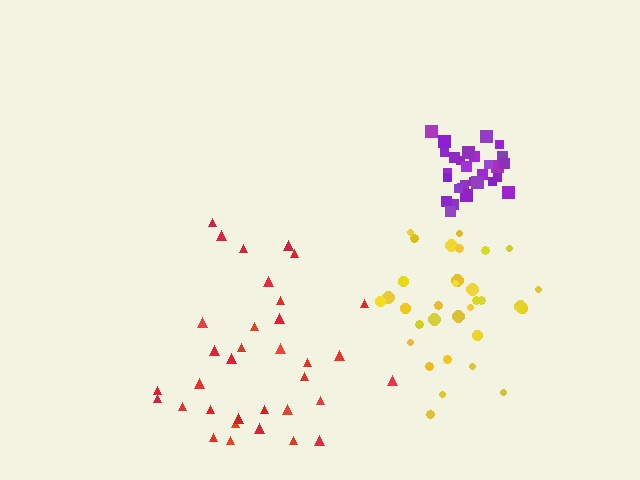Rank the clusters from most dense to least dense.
purple, yellow, red.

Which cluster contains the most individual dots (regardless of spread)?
Red (34).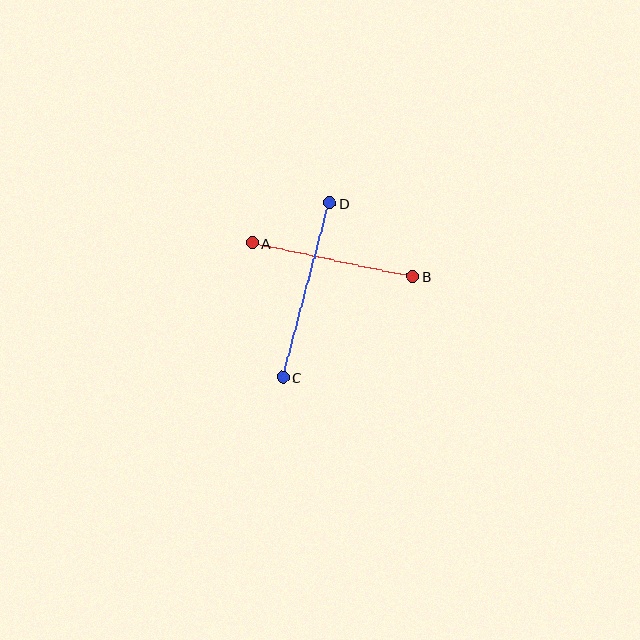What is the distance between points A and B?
The distance is approximately 163 pixels.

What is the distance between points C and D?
The distance is approximately 181 pixels.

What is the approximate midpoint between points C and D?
The midpoint is at approximately (306, 290) pixels.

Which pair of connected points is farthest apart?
Points C and D are farthest apart.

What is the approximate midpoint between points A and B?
The midpoint is at approximately (332, 260) pixels.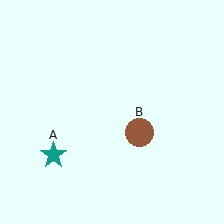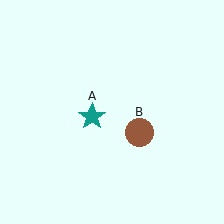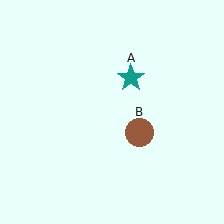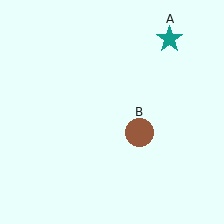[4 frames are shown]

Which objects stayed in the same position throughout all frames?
Brown circle (object B) remained stationary.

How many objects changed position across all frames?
1 object changed position: teal star (object A).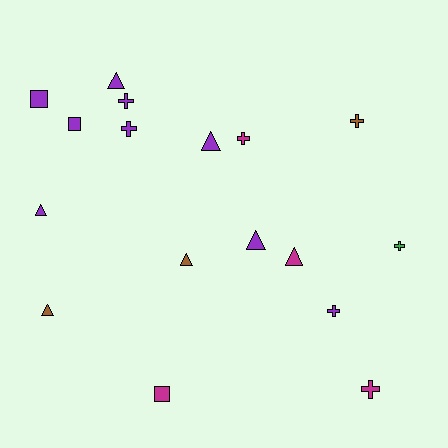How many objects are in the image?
There are 17 objects.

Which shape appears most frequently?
Cross, with 7 objects.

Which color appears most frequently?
Purple, with 9 objects.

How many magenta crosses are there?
There are 2 magenta crosses.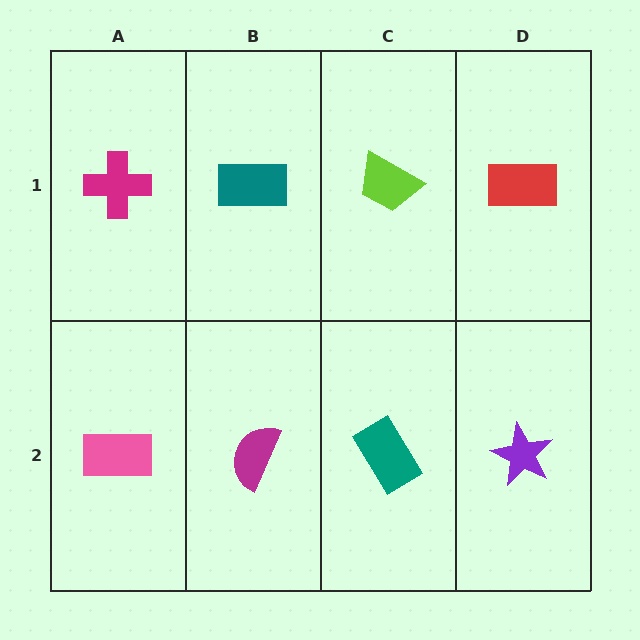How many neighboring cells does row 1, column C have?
3.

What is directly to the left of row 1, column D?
A lime trapezoid.